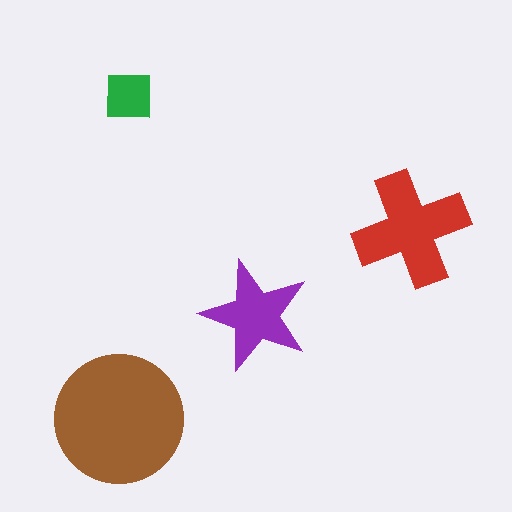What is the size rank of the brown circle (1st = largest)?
1st.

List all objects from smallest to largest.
The green square, the purple star, the red cross, the brown circle.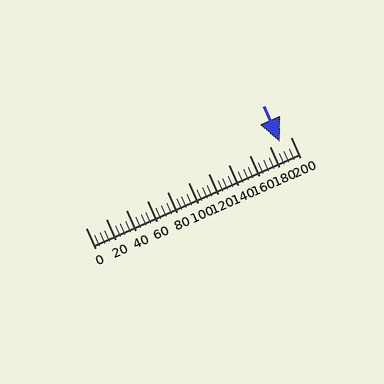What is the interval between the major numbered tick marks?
The major tick marks are spaced 20 units apart.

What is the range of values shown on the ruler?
The ruler shows values from 0 to 200.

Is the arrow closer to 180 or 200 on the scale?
The arrow is closer to 200.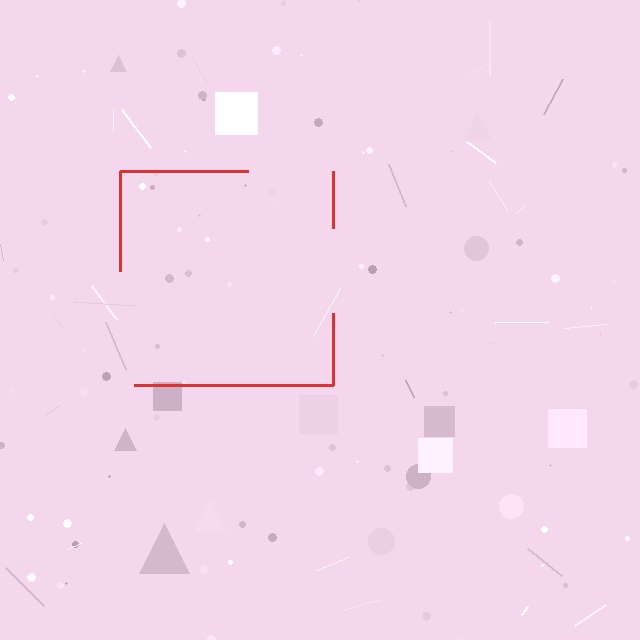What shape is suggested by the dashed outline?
The dashed outline suggests a square.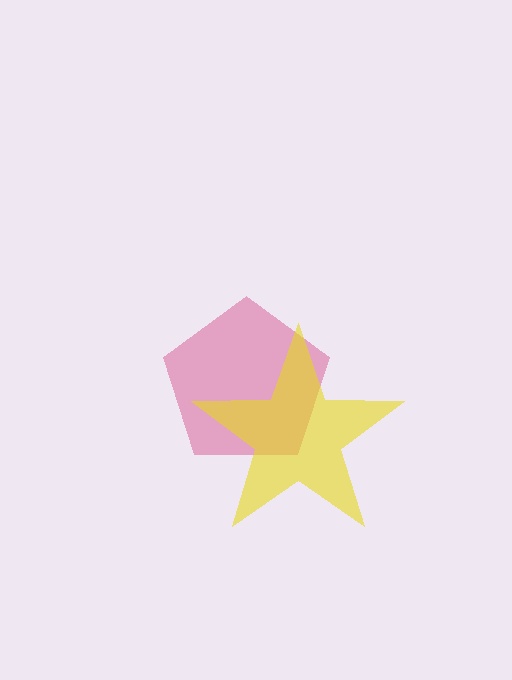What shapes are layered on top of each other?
The layered shapes are: a pink pentagon, a yellow star.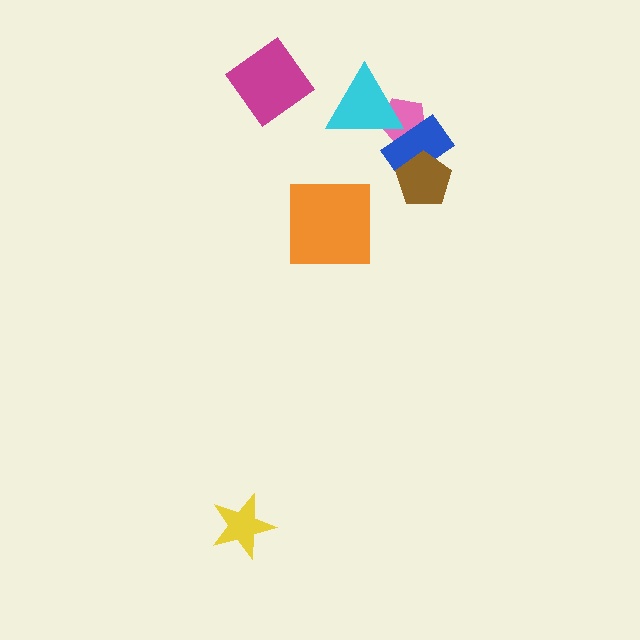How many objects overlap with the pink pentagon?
2 objects overlap with the pink pentagon.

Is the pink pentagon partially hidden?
Yes, it is partially covered by another shape.